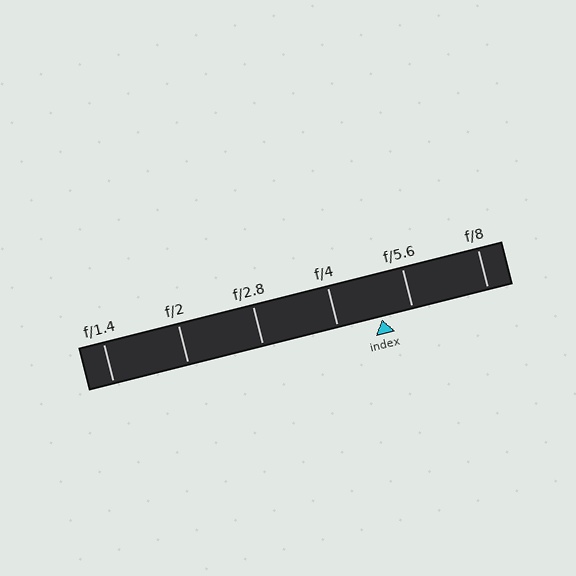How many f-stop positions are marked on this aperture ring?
There are 6 f-stop positions marked.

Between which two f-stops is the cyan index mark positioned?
The index mark is between f/4 and f/5.6.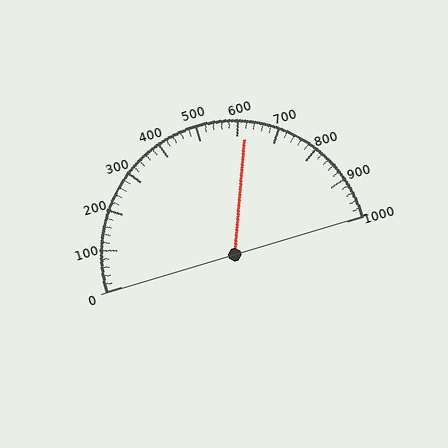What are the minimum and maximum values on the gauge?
The gauge ranges from 0 to 1000.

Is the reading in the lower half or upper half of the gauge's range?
The reading is in the upper half of the range (0 to 1000).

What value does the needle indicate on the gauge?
The needle indicates approximately 620.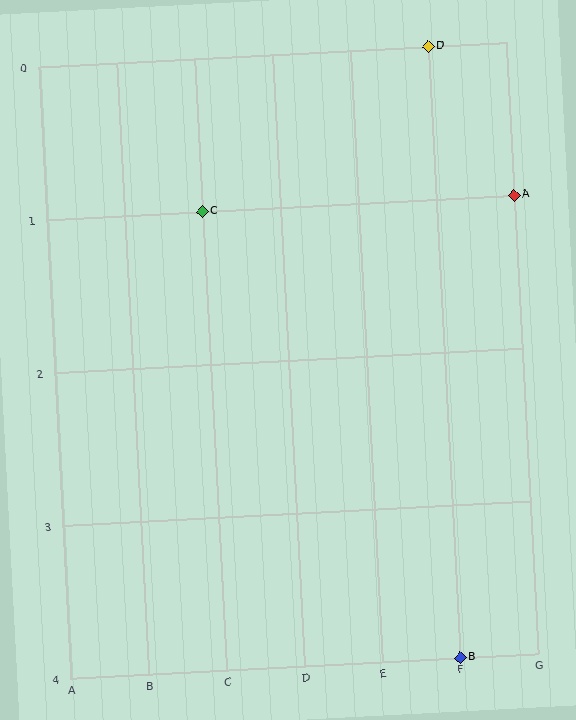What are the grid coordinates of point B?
Point B is at grid coordinates (F, 4).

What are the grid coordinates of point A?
Point A is at grid coordinates (G, 1).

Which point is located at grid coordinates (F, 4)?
Point B is at (F, 4).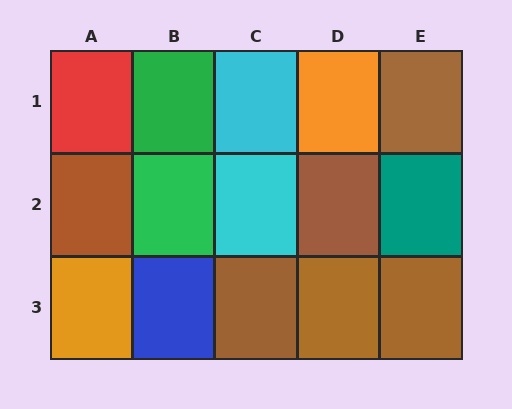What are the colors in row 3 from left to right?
Orange, blue, brown, brown, brown.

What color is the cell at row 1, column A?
Red.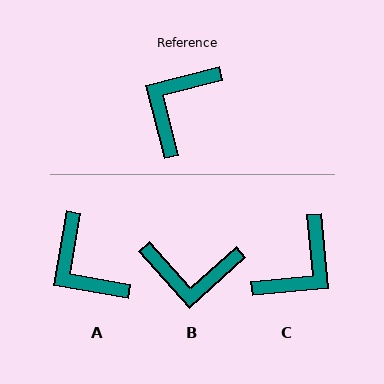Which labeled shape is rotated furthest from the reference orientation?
C, about 171 degrees away.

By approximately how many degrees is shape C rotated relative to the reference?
Approximately 171 degrees counter-clockwise.